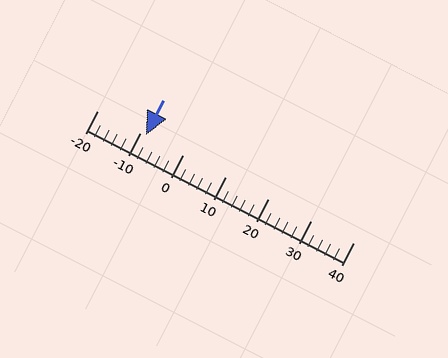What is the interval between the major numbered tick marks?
The major tick marks are spaced 10 units apart.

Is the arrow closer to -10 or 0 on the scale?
The arrow is closer to -10.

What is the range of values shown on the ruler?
The ruler shows values from -20 to 40.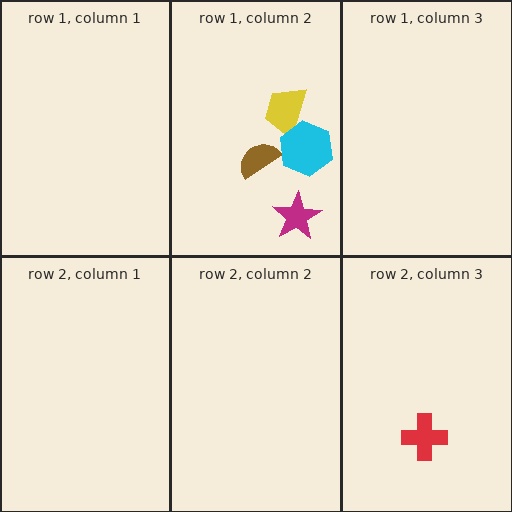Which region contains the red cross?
The row 2, column 3 region.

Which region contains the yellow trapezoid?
The row 1, column 2 region.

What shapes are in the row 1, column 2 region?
The brown semicircle, the magenta star, the yellow trapezoid, the cyan hexagon.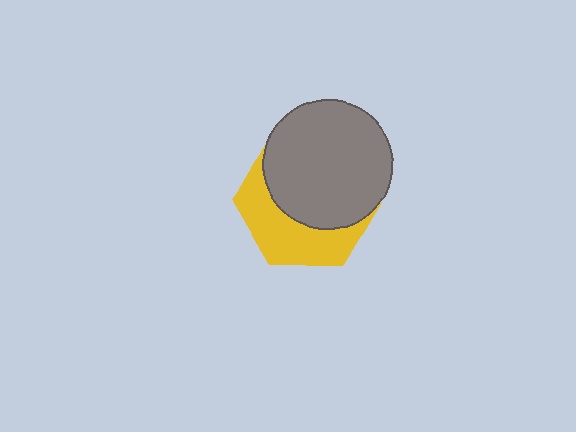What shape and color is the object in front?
The object in front is a gray circle.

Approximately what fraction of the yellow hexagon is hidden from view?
Roughly 59% of the yellow hexagon is hidden behind the gray circle.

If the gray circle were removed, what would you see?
You would see the complete yellow hexagon.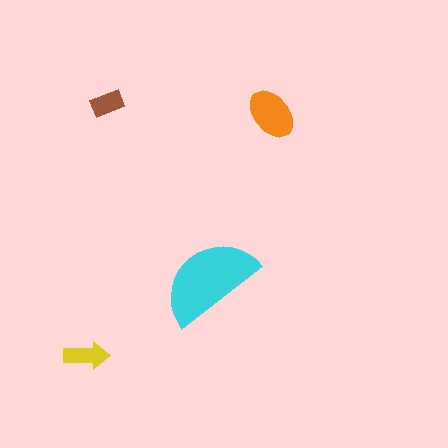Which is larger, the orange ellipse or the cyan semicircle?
The cyan semicircle.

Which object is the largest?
The cyan semicircle.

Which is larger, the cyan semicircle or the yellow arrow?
The cyan semicircle.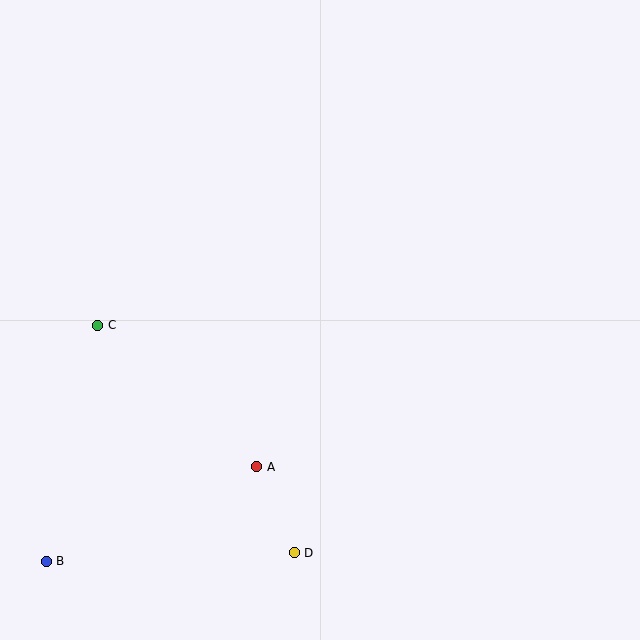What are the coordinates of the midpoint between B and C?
The midpoint between B and C is at (72, 443).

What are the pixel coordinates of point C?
Point C is at (98, 325).